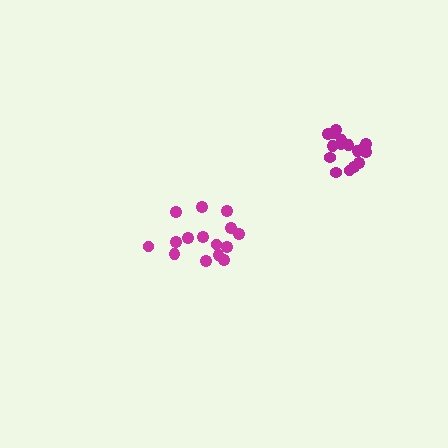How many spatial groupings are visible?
There are 2 spatial groupings.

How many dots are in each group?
Group 1: 16 dots, Group 2: 15 dots (31 total).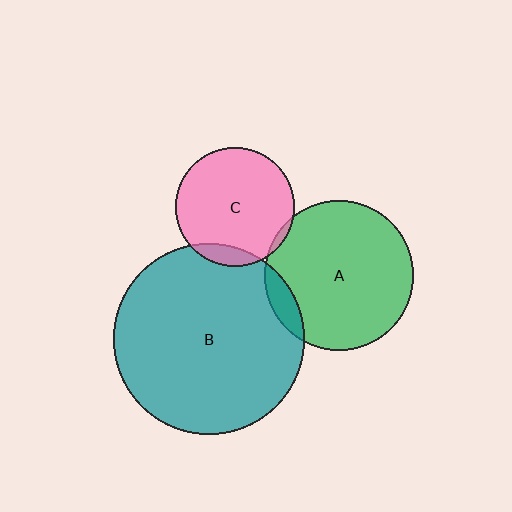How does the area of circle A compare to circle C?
Approximately 1.6 times.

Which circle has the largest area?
Circle B (teal).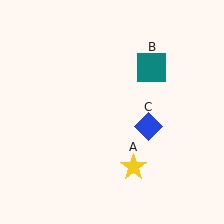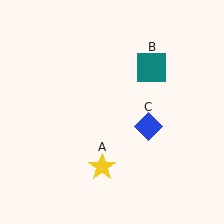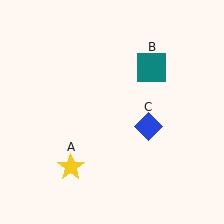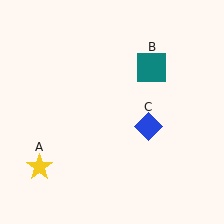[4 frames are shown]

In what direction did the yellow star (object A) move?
The yellow star (object A) moved left.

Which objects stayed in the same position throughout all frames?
Teal square (object B) and blue diamond (object C) remained stationary.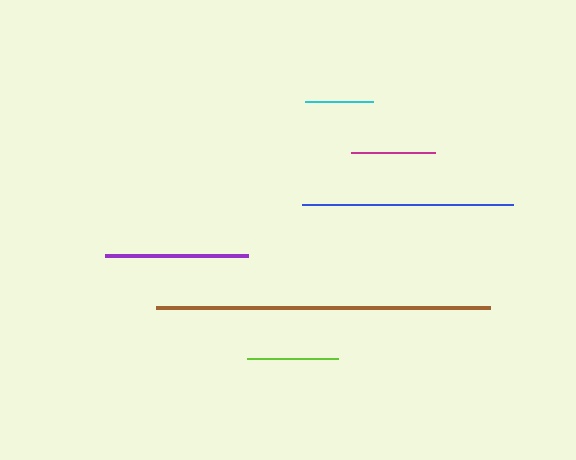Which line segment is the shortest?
The cyan line is the shortest at approximately 68 pixels.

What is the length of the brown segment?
The brown segment is approximately 333 pixels long.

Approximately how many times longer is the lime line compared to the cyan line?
The lime line is approximately 1.3 times the length of the cyan line.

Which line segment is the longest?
The brown line is the longest at approximately 333 pixels.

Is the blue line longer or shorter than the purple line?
The blue line is longer than the purple line.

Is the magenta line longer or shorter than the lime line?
The lime line is longer than the magenta line.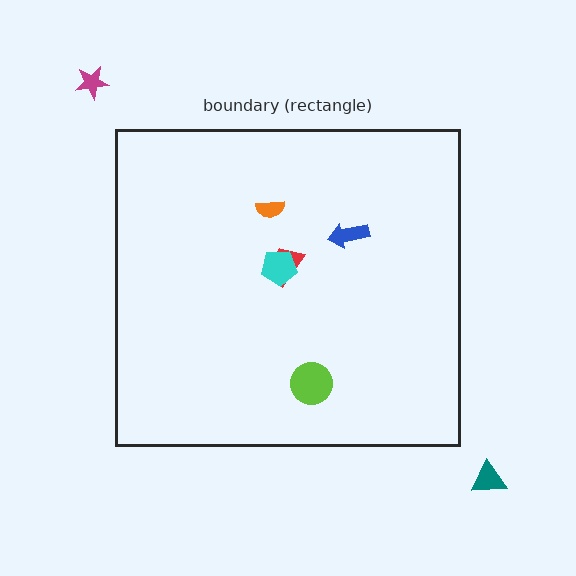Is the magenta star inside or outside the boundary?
Outside.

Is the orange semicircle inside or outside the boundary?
Inside.